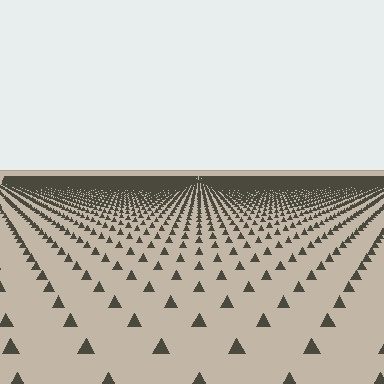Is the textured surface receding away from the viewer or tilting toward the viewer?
The surface is receding away from the viewer. Texture elements get smaller and denser toward the top.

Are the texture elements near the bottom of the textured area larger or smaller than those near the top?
Larger. Near the bottom, elements are closer to the viewer and appear at a bigger on-screen size.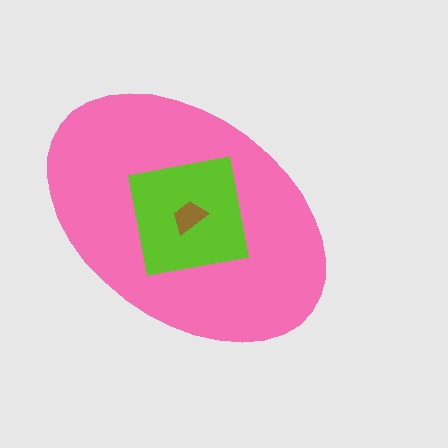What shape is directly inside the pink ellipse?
The lime square.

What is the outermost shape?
The pink ellipse.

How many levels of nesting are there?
3.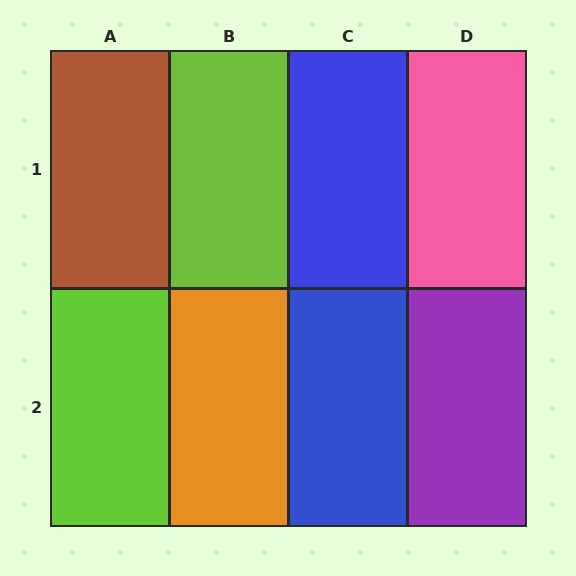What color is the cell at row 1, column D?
Pink.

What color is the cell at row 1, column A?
Brown.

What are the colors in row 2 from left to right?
Lime, orange, blue, purple.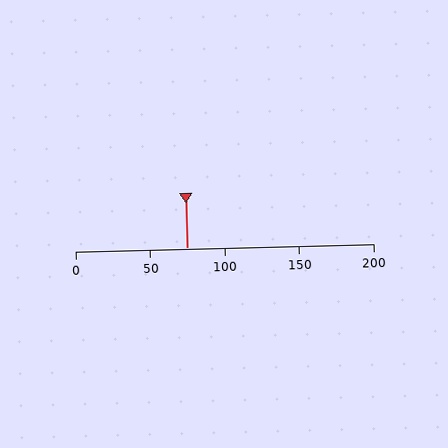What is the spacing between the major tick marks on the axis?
The major ticks are spaced 50 apart.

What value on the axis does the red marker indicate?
The marker indicates approximately 75.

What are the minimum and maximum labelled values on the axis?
The axis runs from 0 to 200.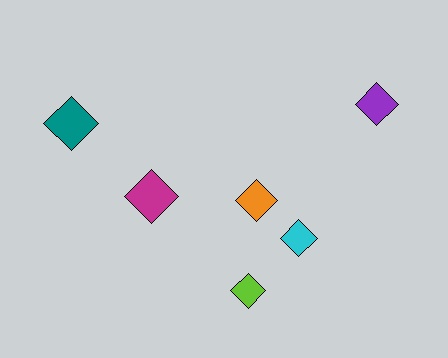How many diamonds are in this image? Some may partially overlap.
There are 6 diamonds.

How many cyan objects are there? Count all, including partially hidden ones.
There is 1 cyan object.